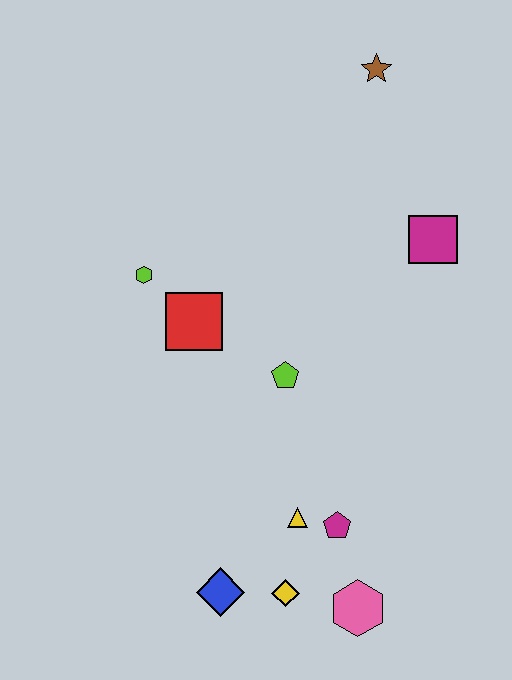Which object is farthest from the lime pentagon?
The brown star is farthest from the lime pentagon.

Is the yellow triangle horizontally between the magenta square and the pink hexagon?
No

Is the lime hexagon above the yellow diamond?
Yes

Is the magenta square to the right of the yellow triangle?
Yes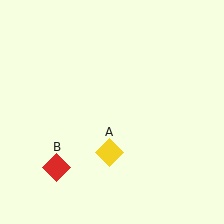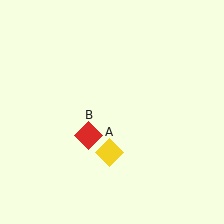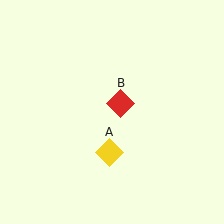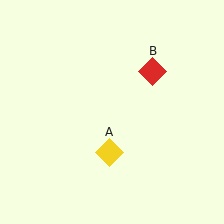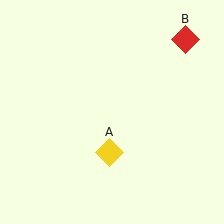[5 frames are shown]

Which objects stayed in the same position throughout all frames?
Yellow diamond (object A) remained stationary.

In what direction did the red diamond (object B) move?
The red diamond (object B) moved up and to the right.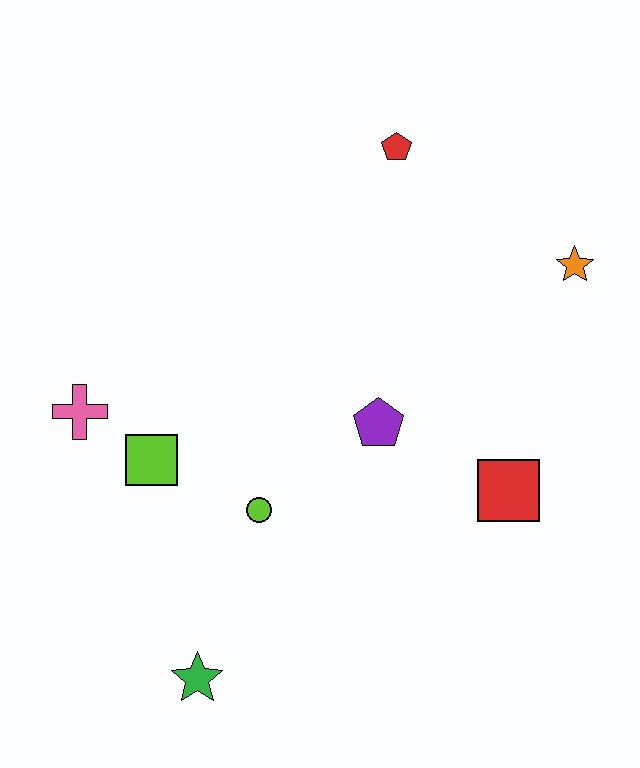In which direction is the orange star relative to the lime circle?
The orange star is to the right of the lime circle.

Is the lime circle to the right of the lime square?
Yes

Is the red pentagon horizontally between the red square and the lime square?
Yes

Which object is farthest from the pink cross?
The orange star is farthest from the pink cross.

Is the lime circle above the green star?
Yes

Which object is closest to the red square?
The purple pentagon is closest to the red square.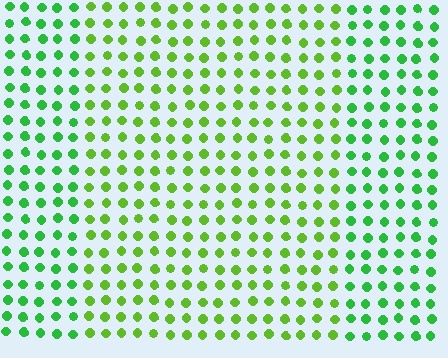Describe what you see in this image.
The image is filled with small green elements in a uniform arrangement. A rectangle-shaped region is visible where the elements are tinted to a slightly different hue, forming a subtle color boundary.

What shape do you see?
I see a rectangle.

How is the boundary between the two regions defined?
The boundary is defined purely by a slight shift in hue (about 30 degrees). Spacing, size, and orientation are identical on both sides.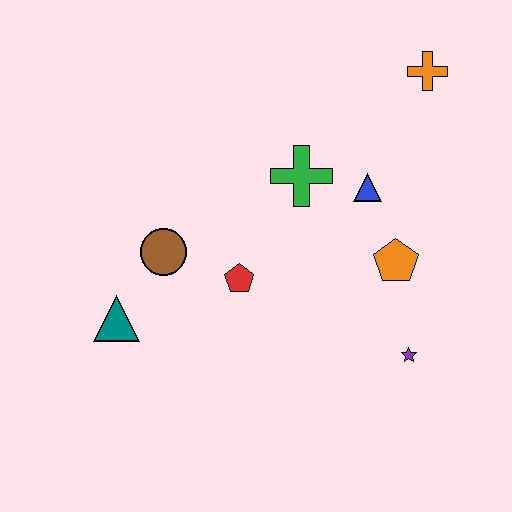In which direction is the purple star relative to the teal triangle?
The purple star is to the right of the teal triangle.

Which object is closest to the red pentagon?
The brown circle is closest to the red pentagon.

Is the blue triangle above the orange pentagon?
Yes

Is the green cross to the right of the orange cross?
No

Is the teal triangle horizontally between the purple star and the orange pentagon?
No